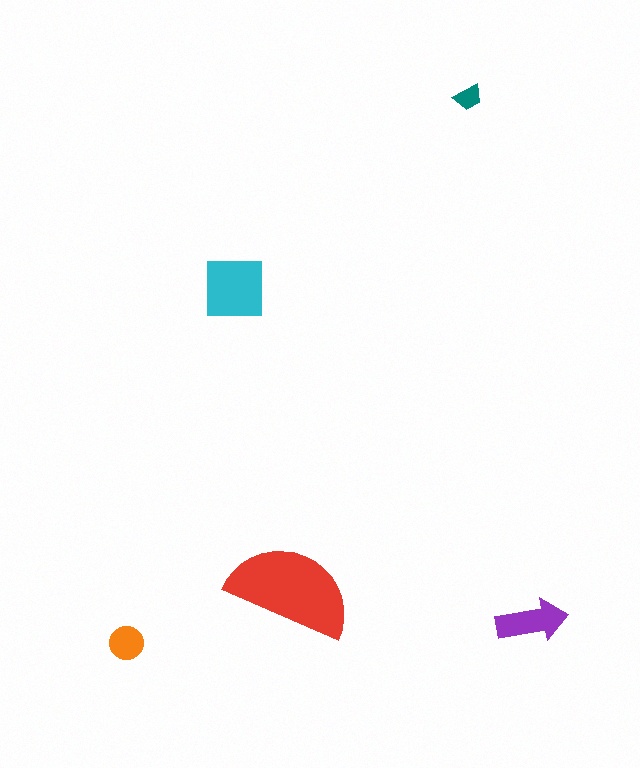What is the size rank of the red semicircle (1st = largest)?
1st.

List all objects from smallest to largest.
The teal trapezoid, the orange circle, the purple arrow, the cyan square, the red semicircle.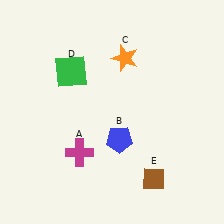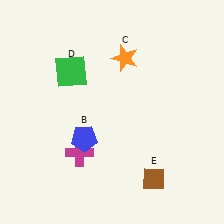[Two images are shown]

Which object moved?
The blue pentagon (B) moved left.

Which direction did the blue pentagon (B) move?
The blue pentagon (B) moved left.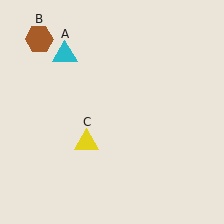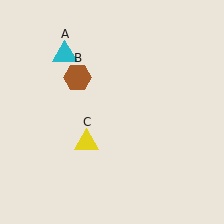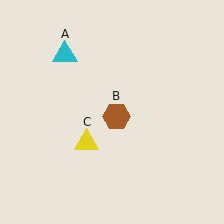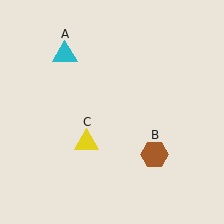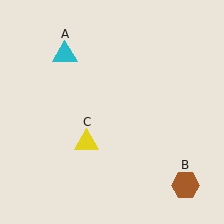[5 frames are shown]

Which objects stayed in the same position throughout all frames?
Cyan triangle (object A) and yellow triangle (object C) remained stationary.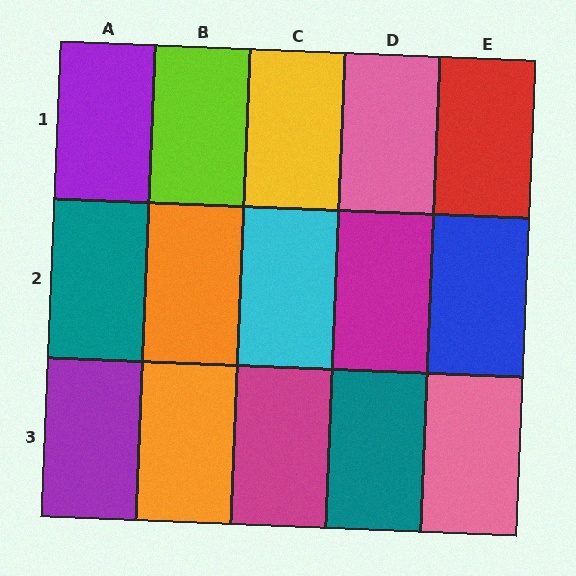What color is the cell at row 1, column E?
Red.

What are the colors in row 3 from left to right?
Purple, orange, magenta, teal, pink.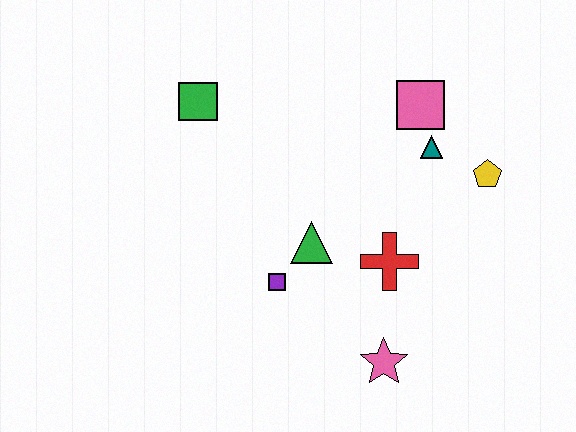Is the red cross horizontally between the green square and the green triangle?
No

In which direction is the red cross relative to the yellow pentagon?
The red cross is to the left of the yellow pentagon.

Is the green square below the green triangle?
No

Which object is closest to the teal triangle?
The pink square is closest to the teal triangle.